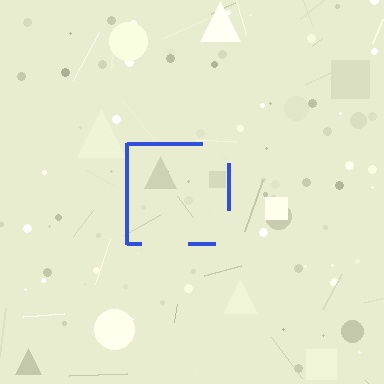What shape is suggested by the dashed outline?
The dashed outline suggests a square.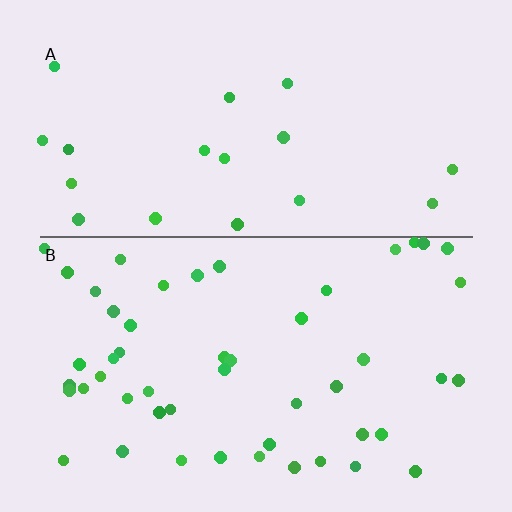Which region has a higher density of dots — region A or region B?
B (the bottom).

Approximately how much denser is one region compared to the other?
Approximately 2.6× — region B over region A.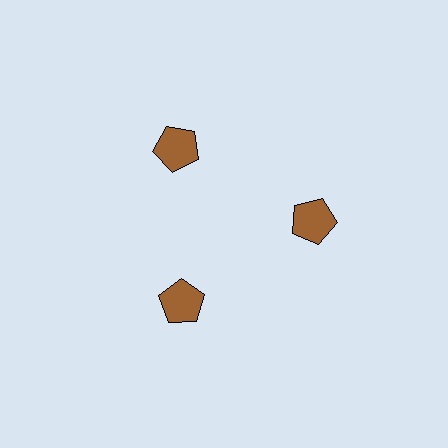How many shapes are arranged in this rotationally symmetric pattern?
There are 3 shapes, arranged in 3 groups of 1.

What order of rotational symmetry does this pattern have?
This pattern has 3-fold rotational symmetry.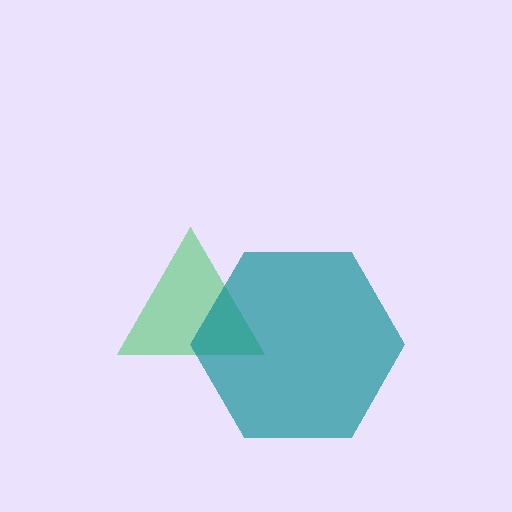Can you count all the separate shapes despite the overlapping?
Yes, there are 2 separate shapes.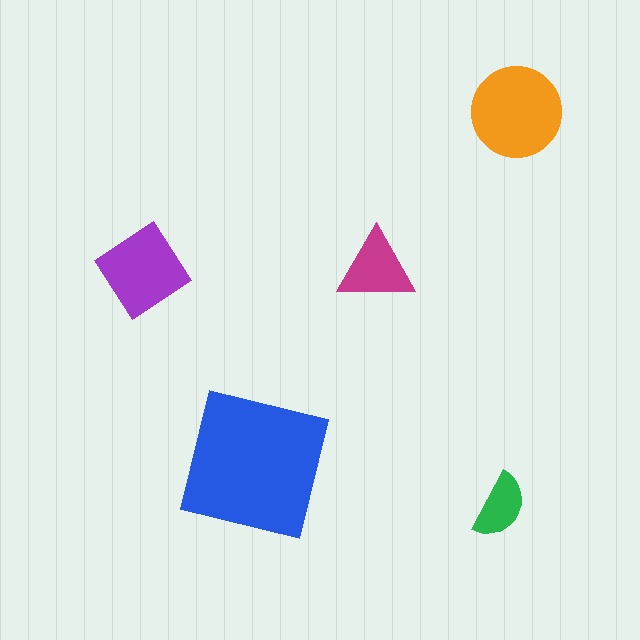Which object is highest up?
The orange circle is topmost.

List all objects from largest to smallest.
The blue square, the orange circle, the purple diamond, the magenta triangle, the green semicircle.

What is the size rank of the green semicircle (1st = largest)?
5th.